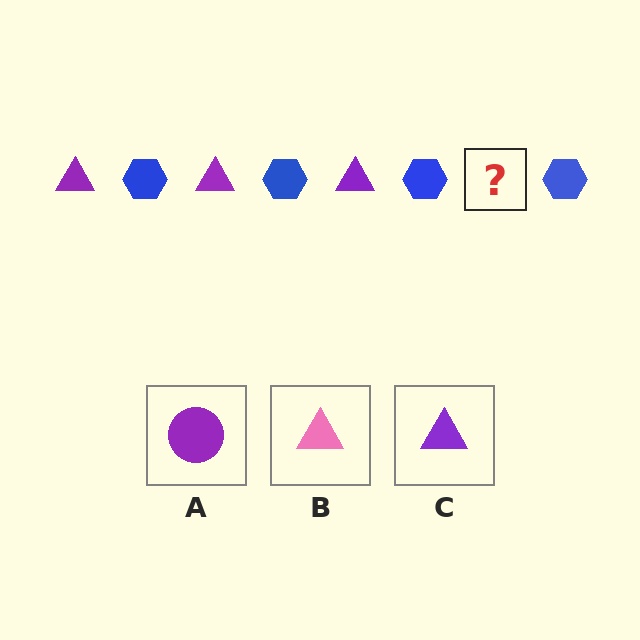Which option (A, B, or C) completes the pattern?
C.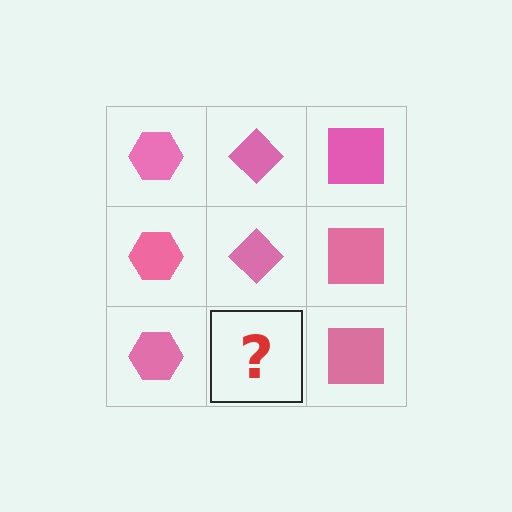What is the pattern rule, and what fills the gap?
The rule is that each column has a consistent shape. The gap should be filled with a pink diamond.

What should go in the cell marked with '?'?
The missing cell should contain a pink diamond.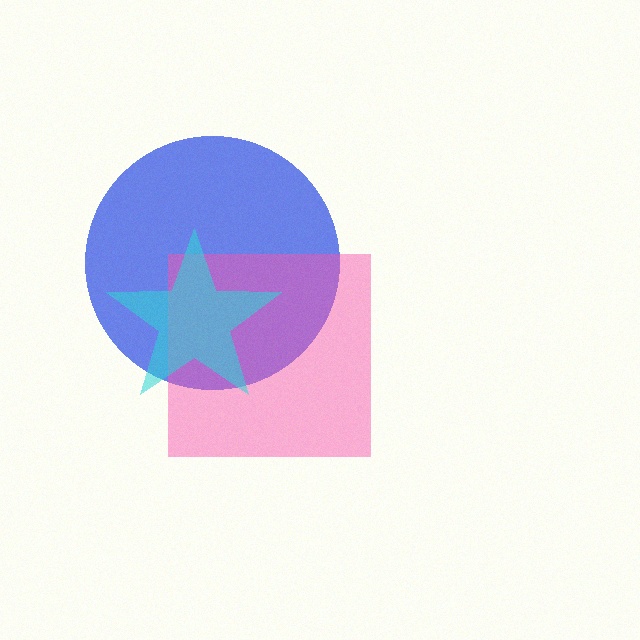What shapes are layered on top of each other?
The layered shapes are: a blue circle, a pink square, a cyan star.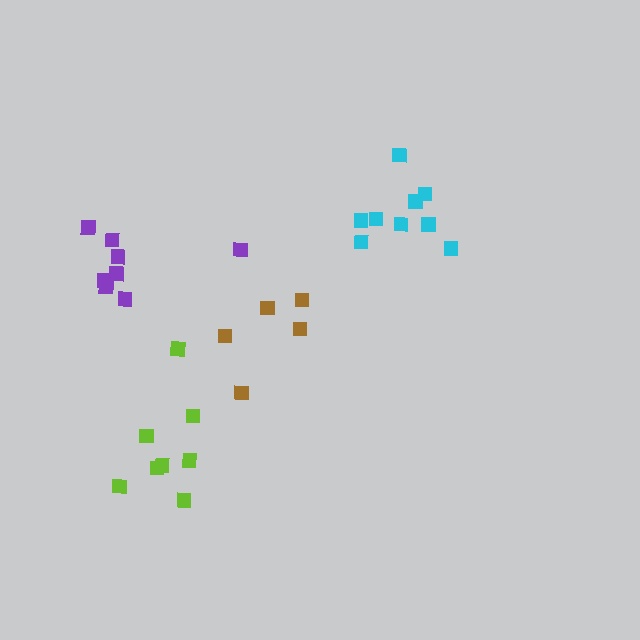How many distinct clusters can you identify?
There are 4 distinct clusters.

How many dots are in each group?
Group 1: 5 dots, Group 2: 8 dots, Group 3: 8 dots, Group 4: 9 dots (30 total).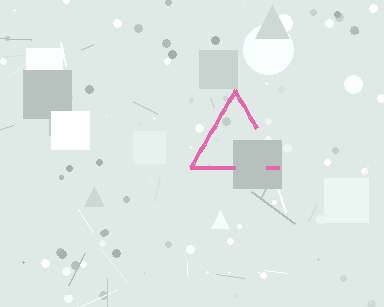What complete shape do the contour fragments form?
The contour fragments form a triangle.